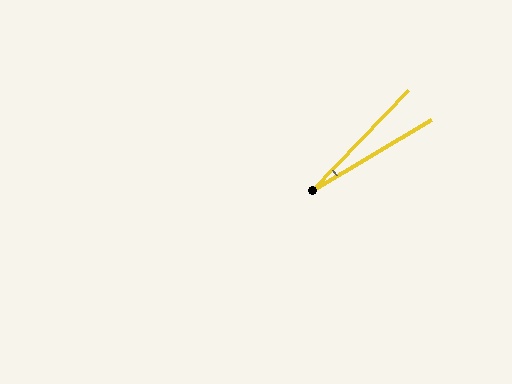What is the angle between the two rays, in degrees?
Approximately 15 degrees.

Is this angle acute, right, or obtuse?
It is acute.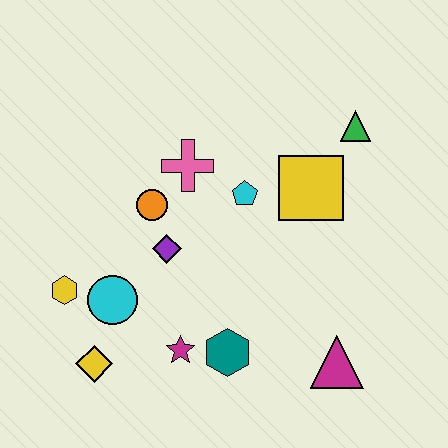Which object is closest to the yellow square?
The cyan pentagon is closest to the yellow square.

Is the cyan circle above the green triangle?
No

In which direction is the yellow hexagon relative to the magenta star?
The yellow hexagon is to the left of the magenta star.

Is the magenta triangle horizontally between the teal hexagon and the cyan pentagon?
No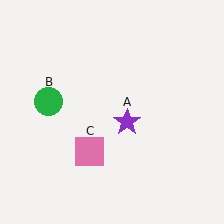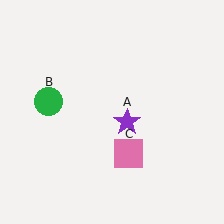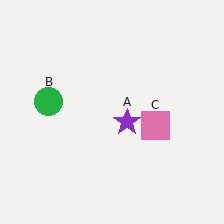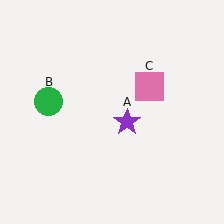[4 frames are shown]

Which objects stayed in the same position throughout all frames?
Purple star (object A) and green circle (object B) remained stationary.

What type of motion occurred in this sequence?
The pink square (object C) rotated counterclockwise around the center of the scene.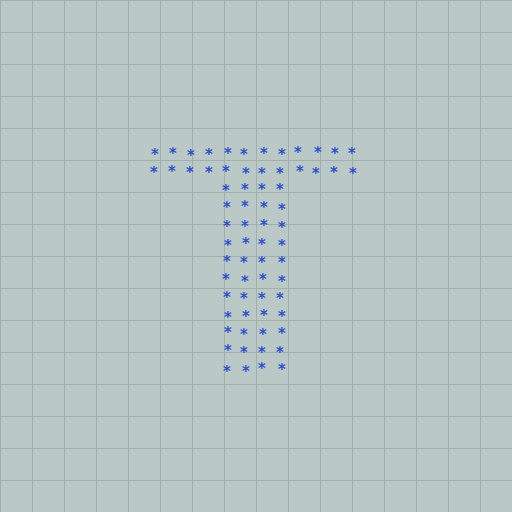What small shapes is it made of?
It is made of small asterisks.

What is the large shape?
The large shape is the letter T.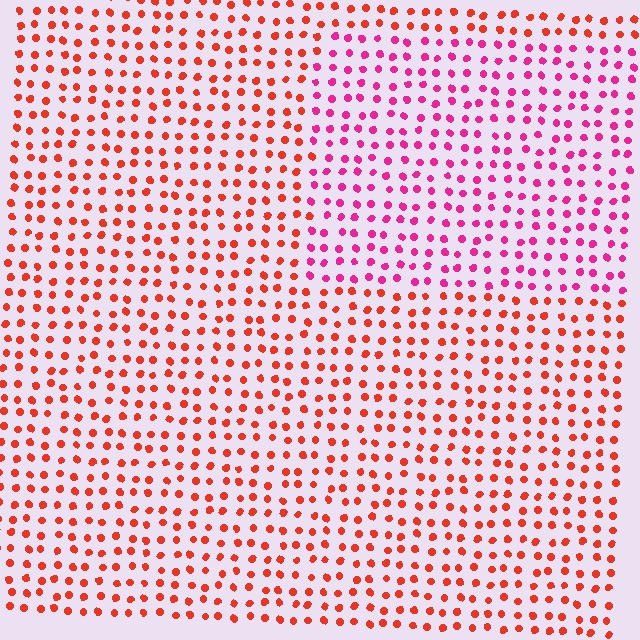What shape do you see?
I see a rectangle.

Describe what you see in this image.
The image is filled with small red elements in a uniform arrangement. A rectangle-shaped region is visible where the elements are tinted to a slightly different hue, forming a subtle color boundary.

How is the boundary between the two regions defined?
The boundary is defined purely by a slight shift in hue (about 40 degrees). Spacing, size, and orientation are identical on both sides.